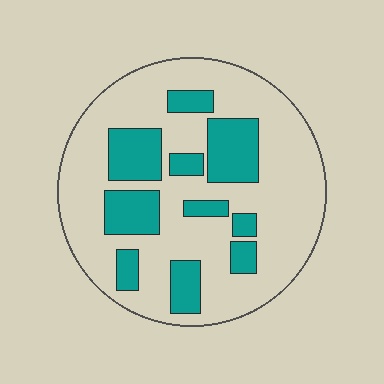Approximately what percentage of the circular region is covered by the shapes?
Approximately 25%.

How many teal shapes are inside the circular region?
10.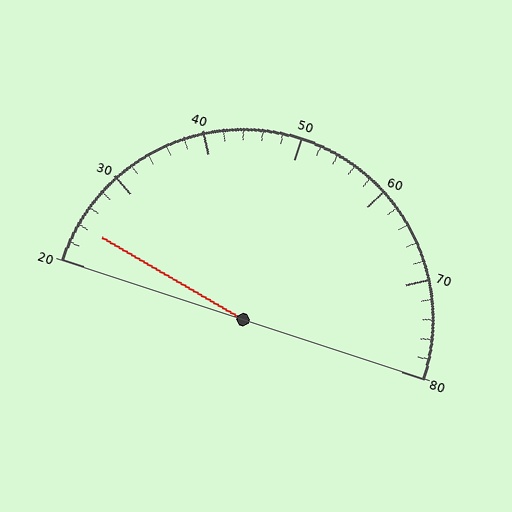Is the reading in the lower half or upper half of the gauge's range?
The reading is in the lower half of the range (20 to 80).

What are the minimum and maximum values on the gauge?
The gauge ranges from 20 to 80.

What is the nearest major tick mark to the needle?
The nearest major tick mark is 20.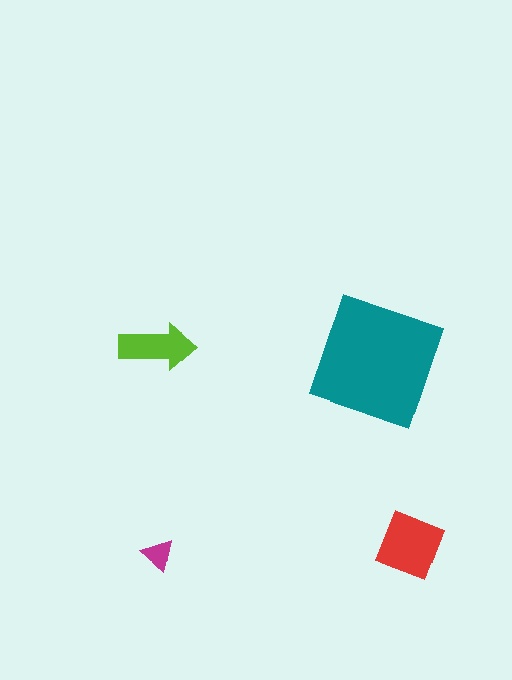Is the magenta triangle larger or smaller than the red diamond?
Smaller.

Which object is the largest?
The teal square.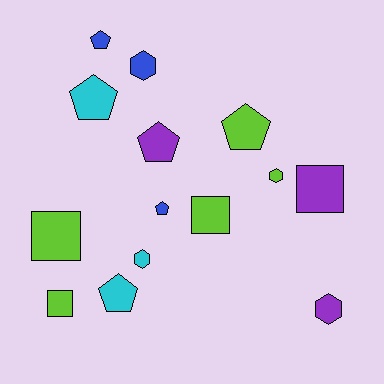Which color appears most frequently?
Lime, with 5 objects.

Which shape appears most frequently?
Pentagon, with 6 objects.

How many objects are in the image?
There are 14 objects.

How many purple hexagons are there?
There is 1 purple hexagon.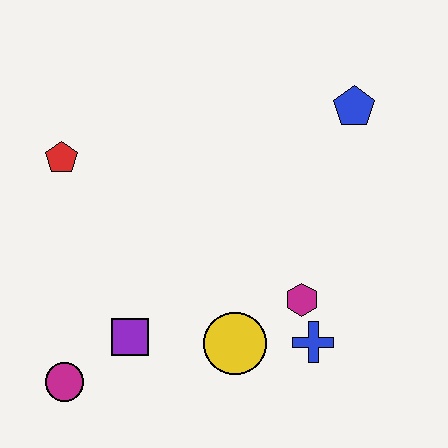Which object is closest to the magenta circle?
The purple square is closest to the magenta circle.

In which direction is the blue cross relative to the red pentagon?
The blue cross is to the right of the red pentagon.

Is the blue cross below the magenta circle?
No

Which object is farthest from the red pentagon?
The blue cross is farthest from the red pentagon.